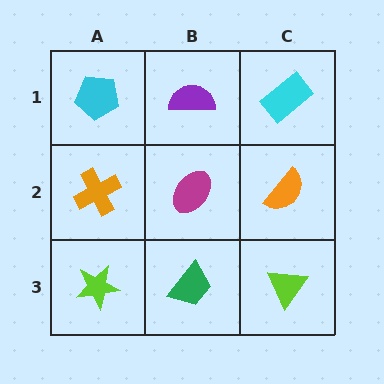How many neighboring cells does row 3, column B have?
3.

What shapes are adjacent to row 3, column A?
An orange cross (row 2, column A), a green trapezoid (row 3, column B).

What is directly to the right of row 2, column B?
An orange semicircle.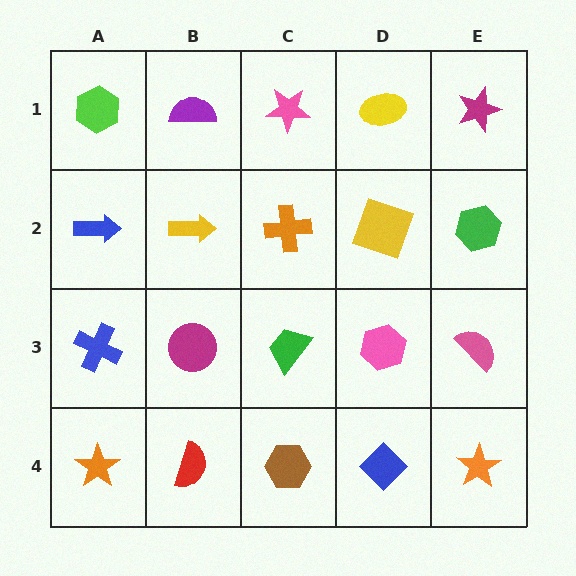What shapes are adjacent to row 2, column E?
A magenta star (row 1, column E), a pink semicircle (row 3, column E), a yellow square (row 2, column D).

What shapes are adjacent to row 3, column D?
A yellow square (row 2, column D), a blue diamond (row 4, column D), a green trapezoid (row 3, column C), a pink semicircle (row 3, column E).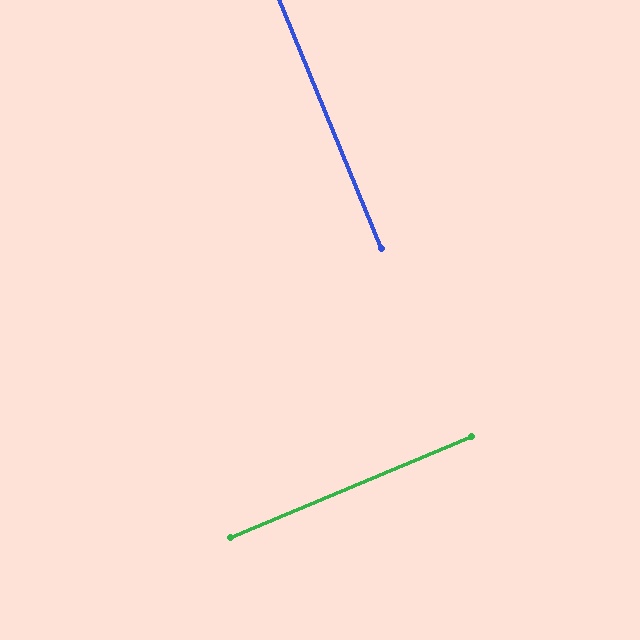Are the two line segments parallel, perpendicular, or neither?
Perpendicular — they meet at approximately 89°.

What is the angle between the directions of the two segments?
Approximately 89 degrees.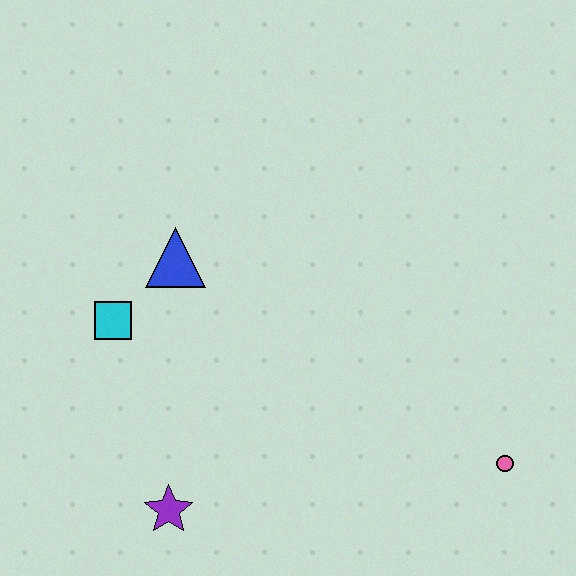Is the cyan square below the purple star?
No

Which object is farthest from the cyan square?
The pink circle is farthest from the cyan square.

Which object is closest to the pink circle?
The purple star is closest to the pink circle.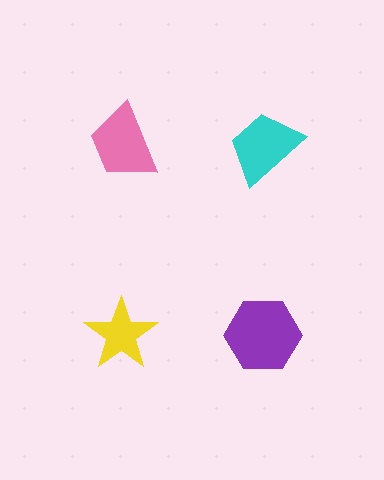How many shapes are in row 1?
2 shapes.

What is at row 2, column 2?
A purple hexagon.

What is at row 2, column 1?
A yellow star.